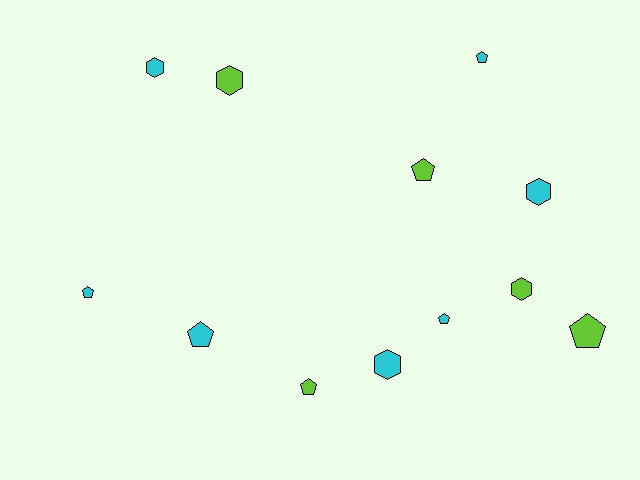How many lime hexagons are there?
There are 2 lime hexagons.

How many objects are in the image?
There are 12 objects.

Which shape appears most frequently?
Pentagon, with 7 objects.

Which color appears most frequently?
Cyan, with 7 objects.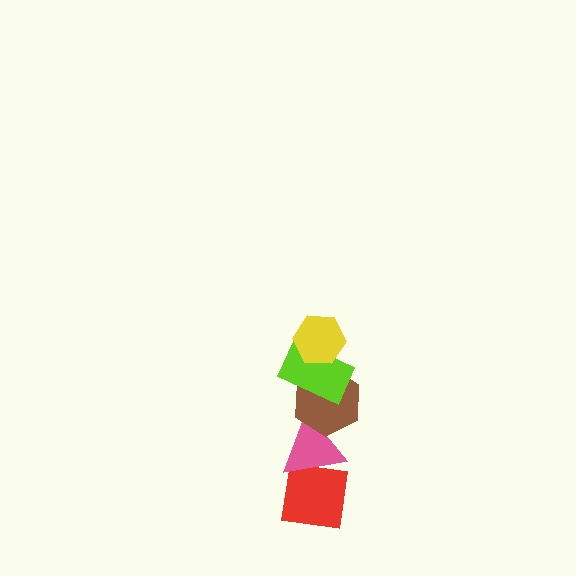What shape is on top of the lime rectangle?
The yellow hexagon is on top of the lime rectangle.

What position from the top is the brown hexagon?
The brown hexagon is 3rd from the top.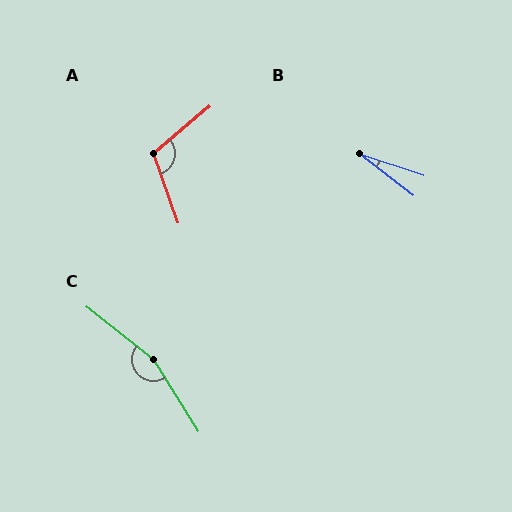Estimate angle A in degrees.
Approximately 111 degrees.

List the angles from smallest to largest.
B (20°), A (111°), C (160°).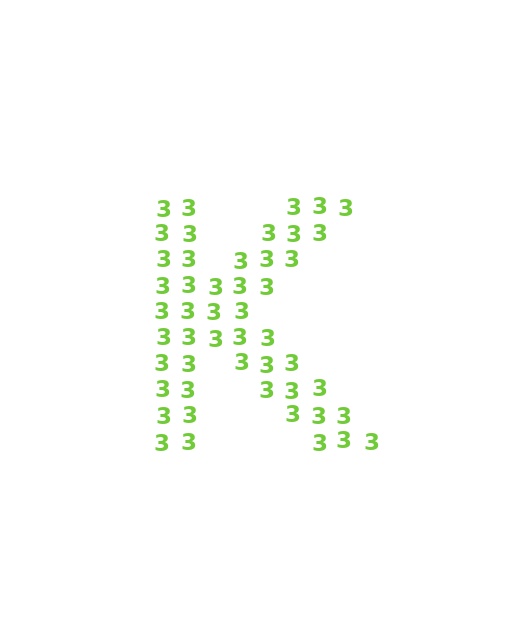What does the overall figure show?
The overall figure shows the letter K.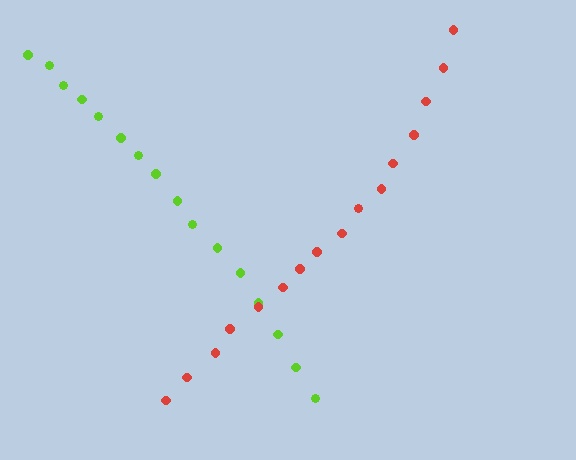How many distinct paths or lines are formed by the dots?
There are 2 distinct paths.